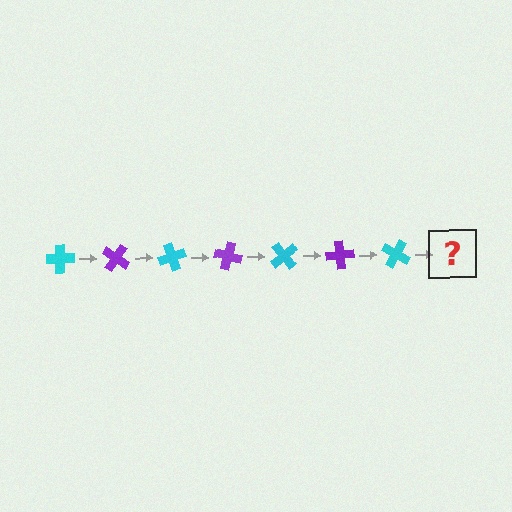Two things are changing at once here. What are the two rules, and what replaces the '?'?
The two rules are that it rotates 35 degrees each step and the color cycles through cyan and purple. The '?' should be a purple cross, rotated 245 degrees from the start.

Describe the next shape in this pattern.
It should be a purple cross, rotated 245 degrees from the start.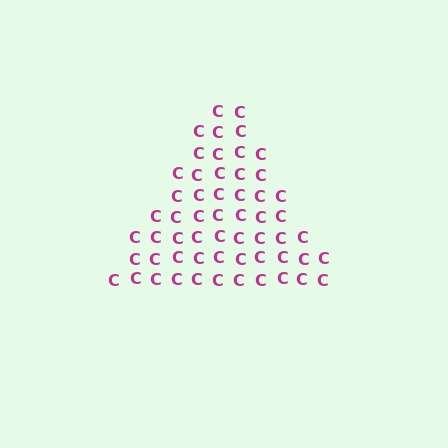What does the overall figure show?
The overall figure shows a triangle.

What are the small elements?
The small elements are letter C's.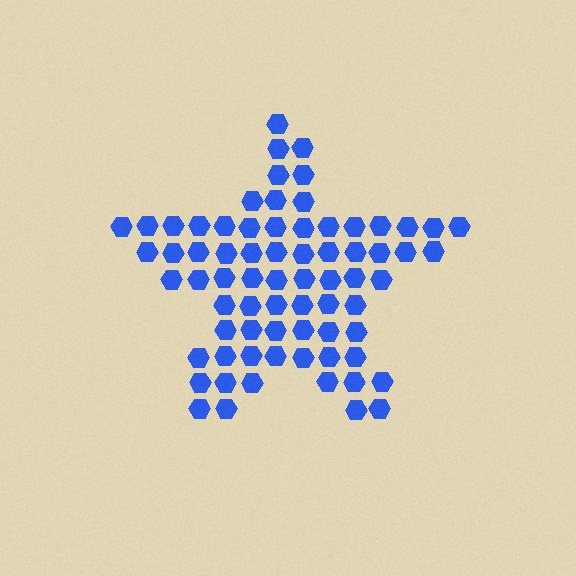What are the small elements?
The small elements are hexagons.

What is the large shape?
The large shape is a star.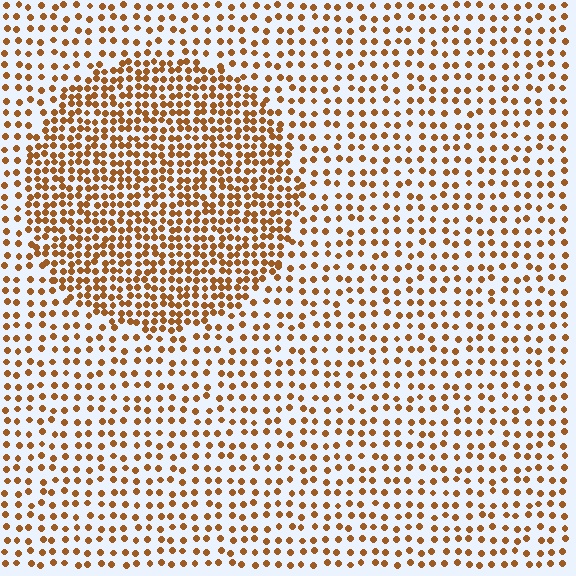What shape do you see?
I see a circle.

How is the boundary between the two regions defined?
The boundary is defined by a change in element density (approximately 2.0x ratio). All elements are the same color, size, and shape.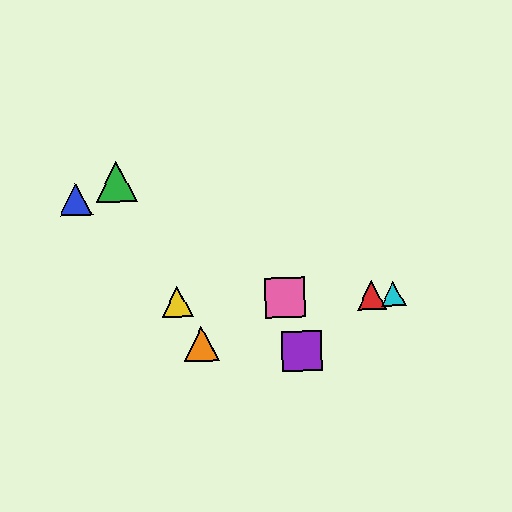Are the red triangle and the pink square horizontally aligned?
Yes, both are at y≈295.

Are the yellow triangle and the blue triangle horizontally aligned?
No, the yellow triangle is at y≈301 and the blue triangle is at y≈199.